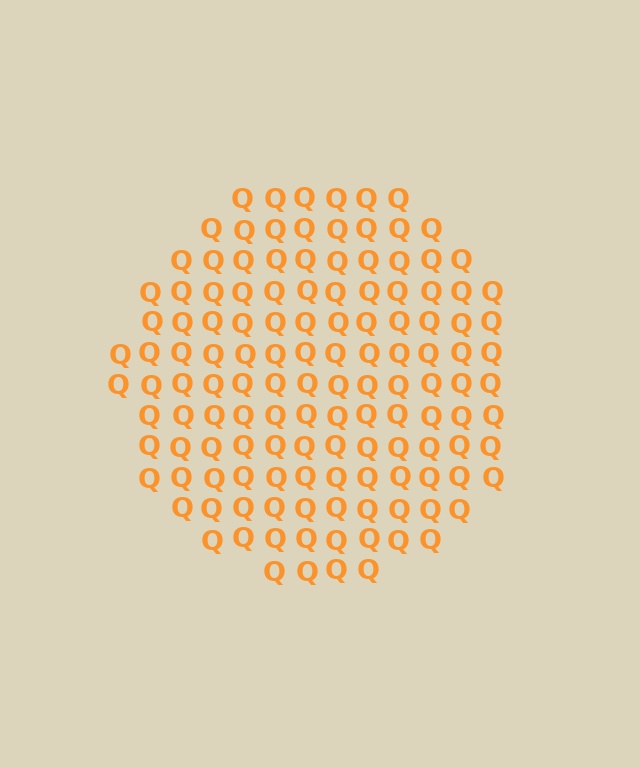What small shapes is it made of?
It is made of small letter Q's.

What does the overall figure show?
The overall figure shows a circle.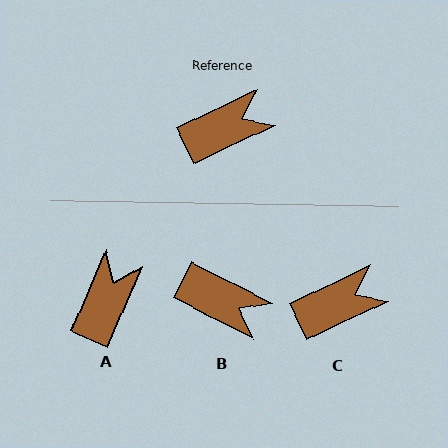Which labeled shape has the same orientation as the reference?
C.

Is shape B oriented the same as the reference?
No, it is off by about 53 degrees.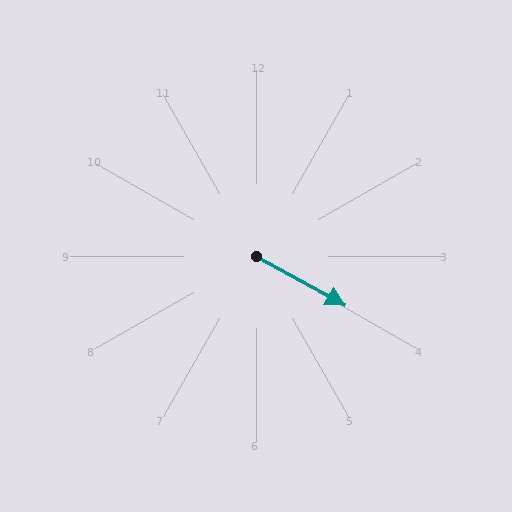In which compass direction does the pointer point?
Southeast.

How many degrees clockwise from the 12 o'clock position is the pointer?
Approximately 119 degrees.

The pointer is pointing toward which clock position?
Roughly 4 o'clock.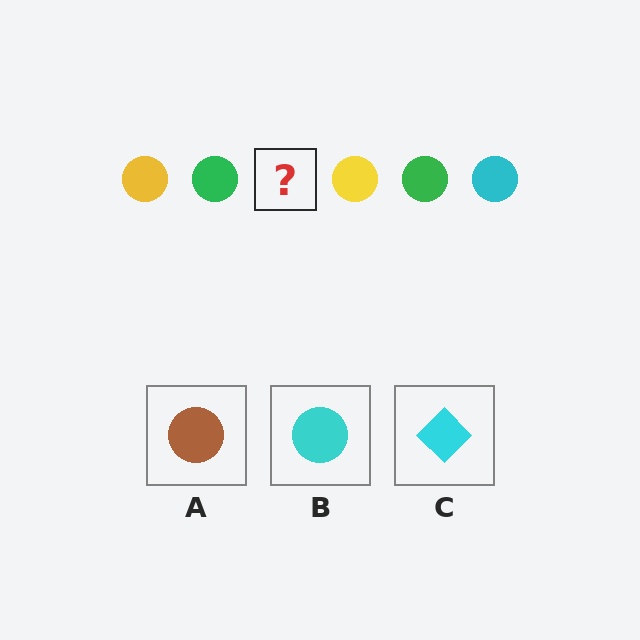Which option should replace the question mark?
Option B.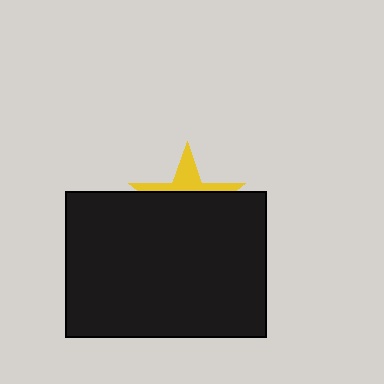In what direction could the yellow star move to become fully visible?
The yellow star could move up. That would shift it out from behind the black rectangle entirely.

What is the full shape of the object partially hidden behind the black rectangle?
The partially hidden object is a yellow star.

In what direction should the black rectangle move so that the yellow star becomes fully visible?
The black rectangle should move down. That is the shortest direction to clear the overlap and leave the yellow star fully visible.